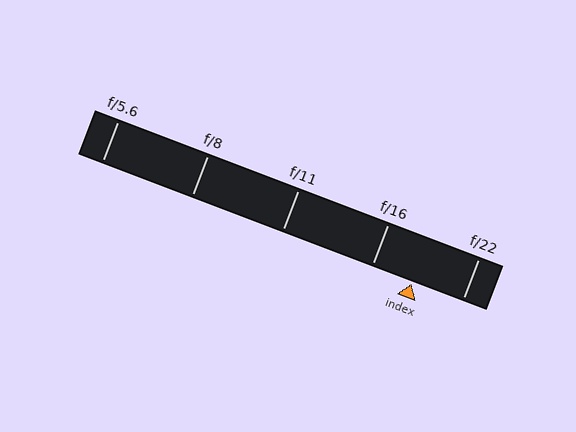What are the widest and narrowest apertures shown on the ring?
The widest aperture shown is f/5.6 and the narrowest is f/22.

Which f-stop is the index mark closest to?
The index mark is closest to f/16.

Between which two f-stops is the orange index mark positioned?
The index mark is between f/16 and f/22.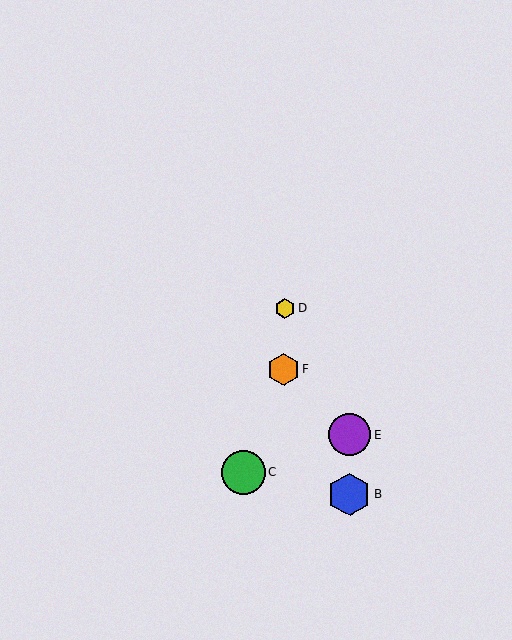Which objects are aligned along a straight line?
Objects A, E, F are aligned along a straight line.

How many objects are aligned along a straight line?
3 objects (A, E, F) are aligned along a straight line.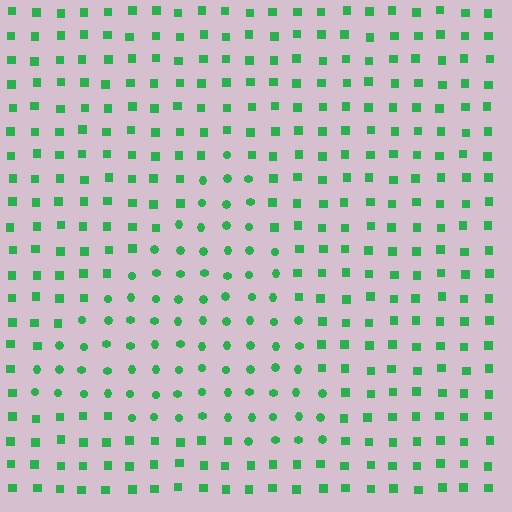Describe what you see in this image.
The image is filled with small green elements arranged in a uniform grid. A triangle-shaped region contains circles, while the surrounding area contains squares. The boundary is defined purely by the change in element shape.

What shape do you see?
I see a triangle.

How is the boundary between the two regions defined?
The boundary is defined by a change in element shape: circles inside vs. squares outside. All elements share the same color and spacing.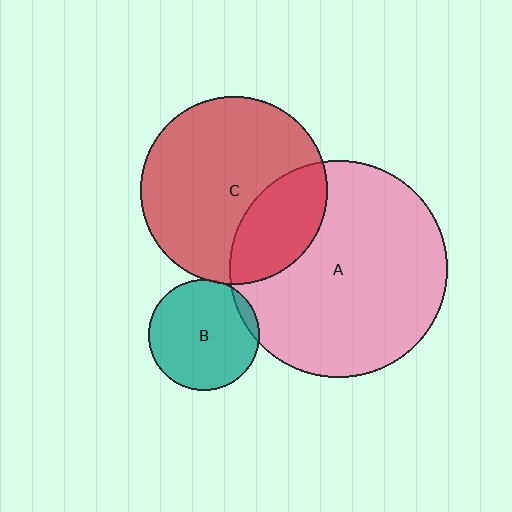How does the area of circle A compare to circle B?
Approximately 3.8 times.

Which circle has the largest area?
Circle A (pink).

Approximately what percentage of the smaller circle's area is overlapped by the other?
Approximately 5%.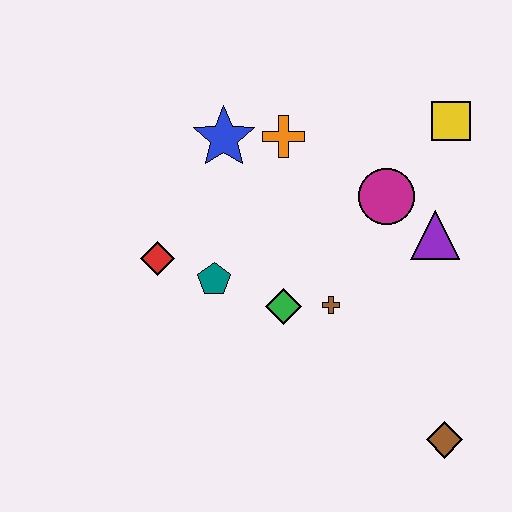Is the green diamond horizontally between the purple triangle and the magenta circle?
No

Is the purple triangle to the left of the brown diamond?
Yes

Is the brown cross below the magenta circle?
Yes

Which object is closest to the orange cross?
The blue star is closest to the orange cross.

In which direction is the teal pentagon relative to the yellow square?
The teal pentagon is to the left of the yellow square.